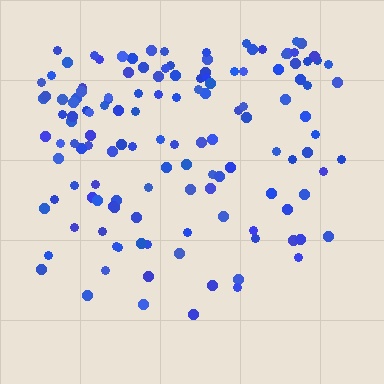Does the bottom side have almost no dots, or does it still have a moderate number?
Still a moderate number, just noticeably fewer than the top.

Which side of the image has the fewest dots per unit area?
The bottom.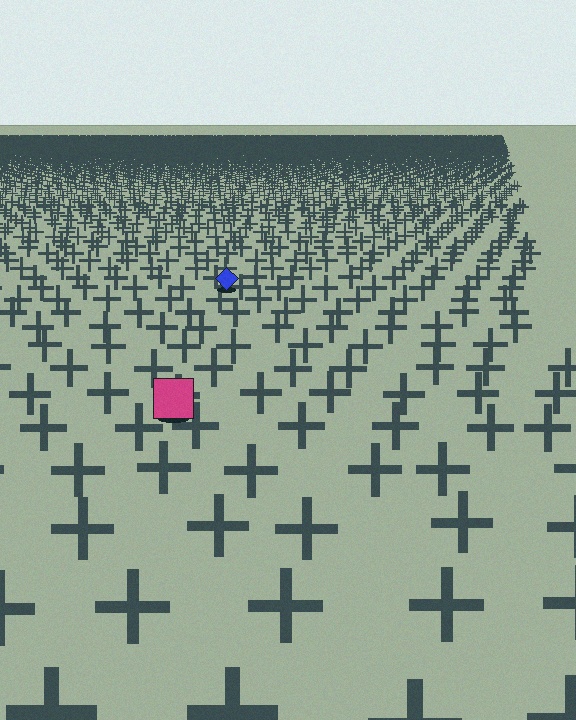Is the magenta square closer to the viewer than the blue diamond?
Yes. The magenta square is closer — you can tell from the texture gradient: the ground texture is coarser near it.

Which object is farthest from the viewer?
The blue diamond is farthest from the viewer. It appears smaller and the ground texture around it is denser.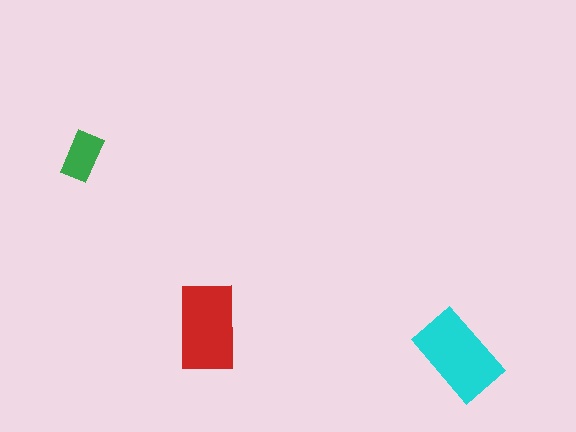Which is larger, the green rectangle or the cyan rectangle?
The cyan one.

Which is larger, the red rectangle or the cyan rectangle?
The cyan one.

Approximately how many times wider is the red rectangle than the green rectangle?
About 2 times wider.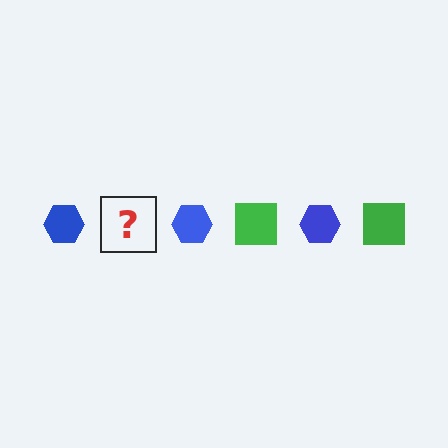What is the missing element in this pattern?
The missing element is a green square.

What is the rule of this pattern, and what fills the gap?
The rule is that the pattern alternates between blue hexagon and green square. The gap should be filled with a green square.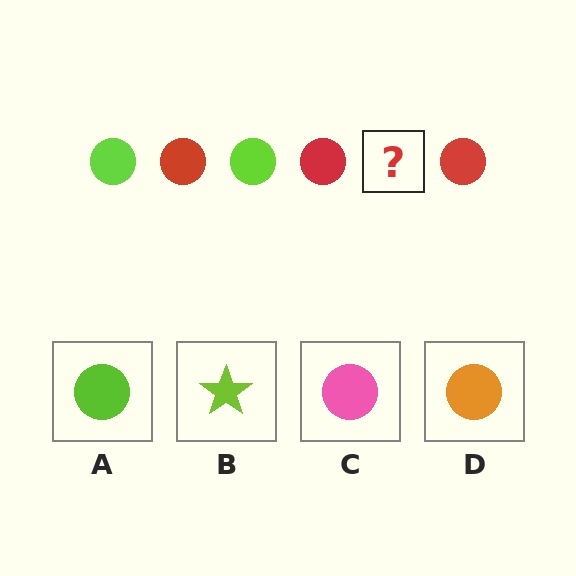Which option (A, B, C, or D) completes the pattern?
A.